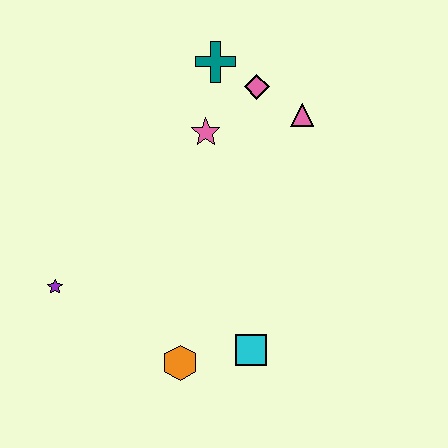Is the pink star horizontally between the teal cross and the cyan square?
No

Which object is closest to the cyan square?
The orange hexagon is closest to the cyan square.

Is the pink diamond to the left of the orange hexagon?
No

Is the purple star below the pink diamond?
Yes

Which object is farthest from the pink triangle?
The purple star is farthest from the pink triangle.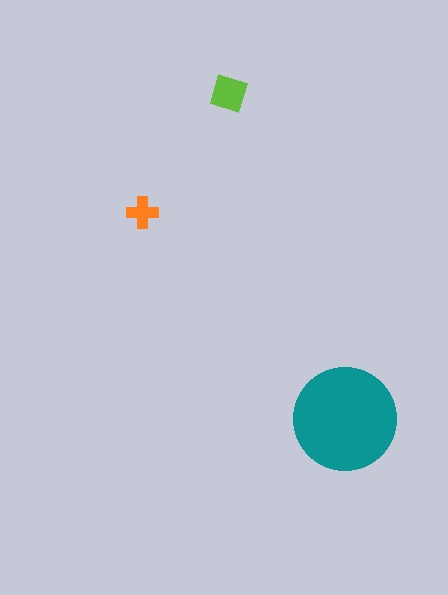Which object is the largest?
The teal circle.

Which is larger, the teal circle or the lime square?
The teal circle.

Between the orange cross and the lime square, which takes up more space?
The lime square.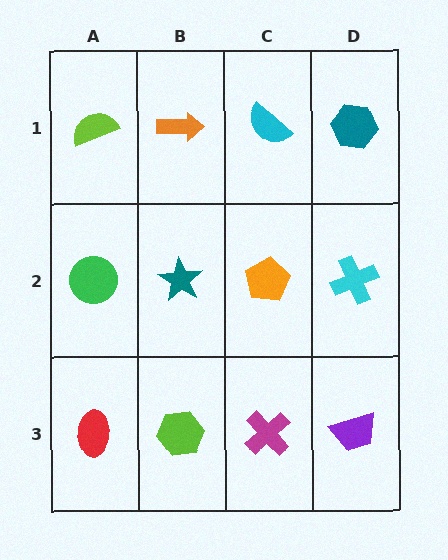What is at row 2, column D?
A cyan cross.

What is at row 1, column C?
A cyan semicircle.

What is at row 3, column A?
A red ellipse.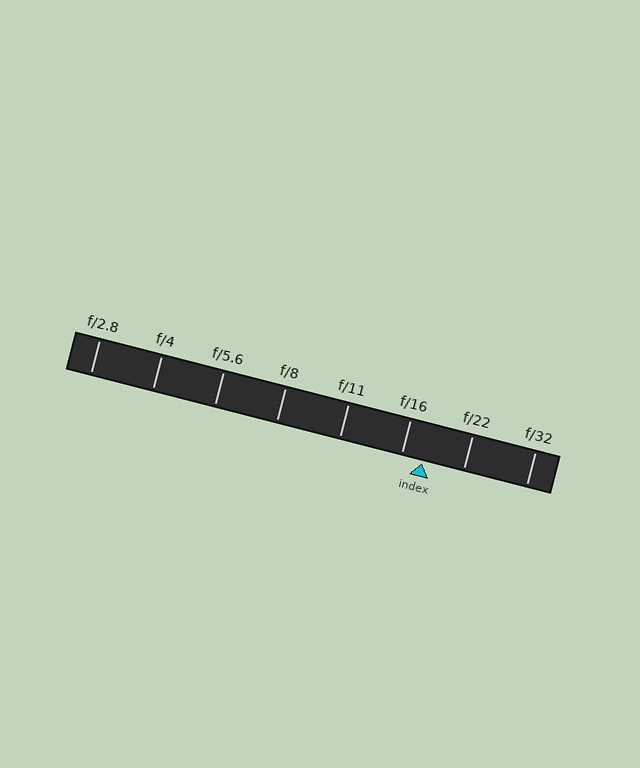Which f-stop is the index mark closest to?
The index mark is closest to f/16.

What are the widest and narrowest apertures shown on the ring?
The widest aperture shown is f/2.8 and the narrowest is f/32.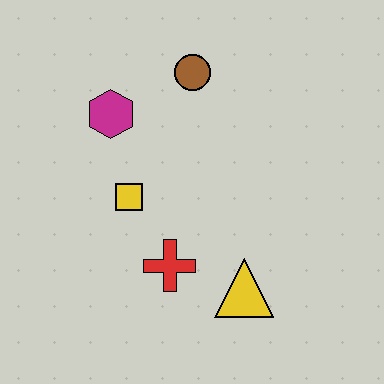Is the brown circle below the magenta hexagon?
No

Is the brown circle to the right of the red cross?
Yes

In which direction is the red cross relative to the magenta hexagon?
The red cross is below the magenta hexagon.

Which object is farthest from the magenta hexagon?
The yellow triangle is farthest from the magenta hexagon.